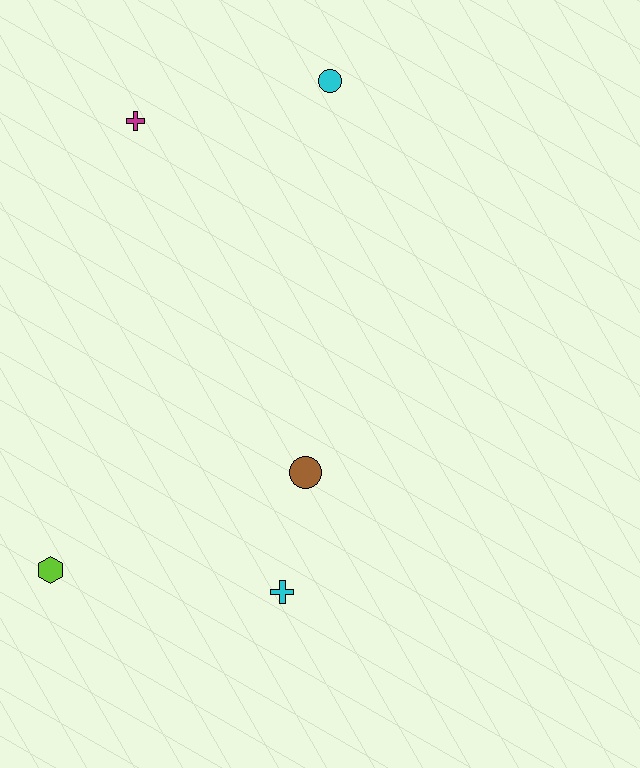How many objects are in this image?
There are 5 objects.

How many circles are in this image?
There are 2 circles.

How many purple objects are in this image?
There are no purple objects.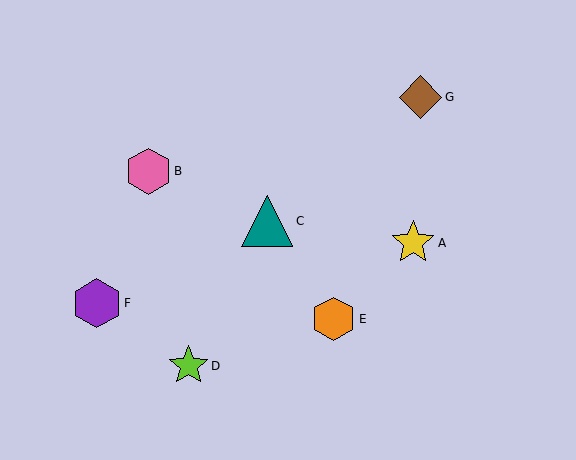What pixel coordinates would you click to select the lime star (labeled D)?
Click at (189, 366) to select the lime star D.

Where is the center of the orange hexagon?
The center of the orange hexagon is at (334, 319).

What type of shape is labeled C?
Shape C is a teal triangle.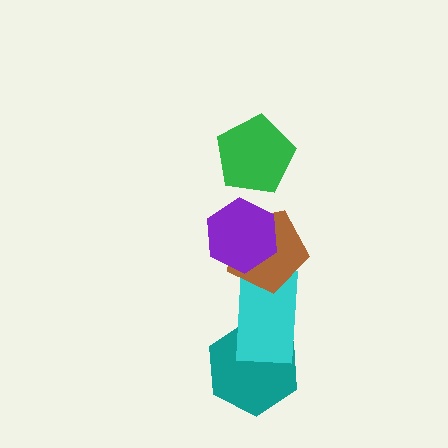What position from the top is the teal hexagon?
The teal hexagon is 5th from the top.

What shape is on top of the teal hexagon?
The cyan rectangle is on top of the teal hexagon.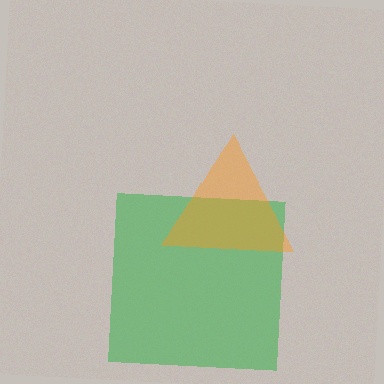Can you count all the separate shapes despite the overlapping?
Yes, there are 2 separate shapes.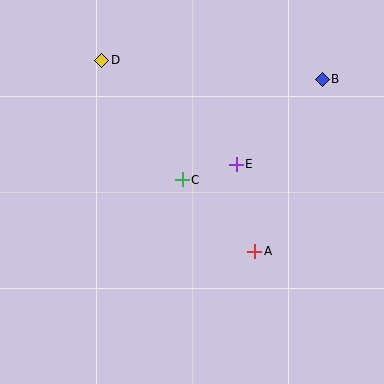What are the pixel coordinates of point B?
Point B is at (322, 79).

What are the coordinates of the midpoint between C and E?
The midpoint between C and E is at (209, 172).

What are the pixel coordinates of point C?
Point C is at (182, 180).